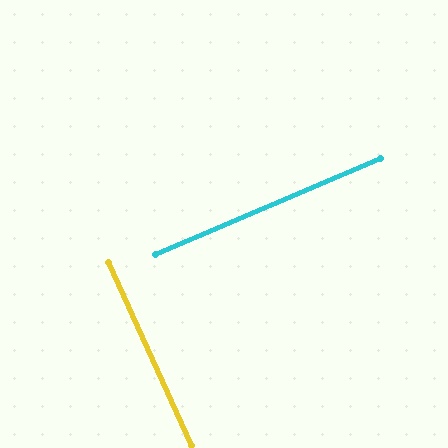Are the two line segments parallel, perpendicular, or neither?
Perpendicular — they meet at approximately 89°.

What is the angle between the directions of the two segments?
Approximately 89 degrees.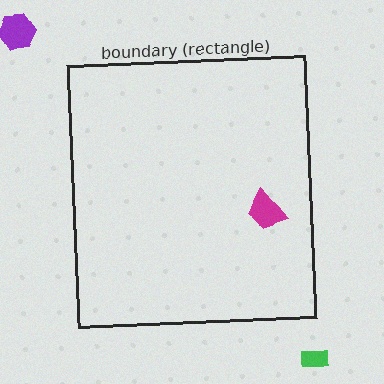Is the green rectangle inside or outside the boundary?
Outside.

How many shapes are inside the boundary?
1 inside, 2 outside.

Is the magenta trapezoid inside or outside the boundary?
Inside.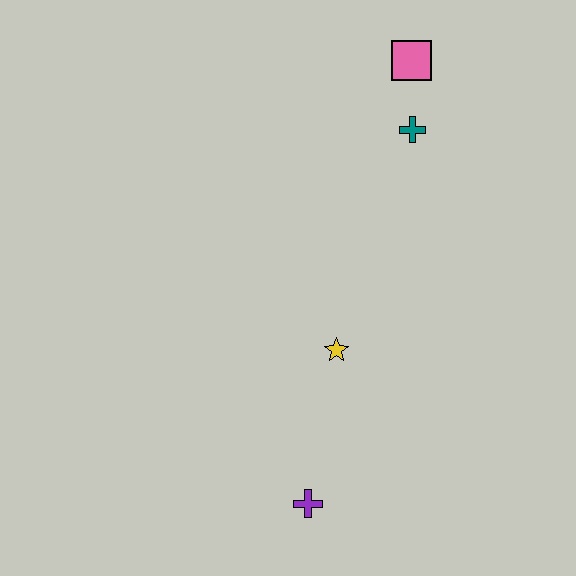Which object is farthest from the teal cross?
The purple cross is farthest from the teal cross.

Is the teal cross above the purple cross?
Yes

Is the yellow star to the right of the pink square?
No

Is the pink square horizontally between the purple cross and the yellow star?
No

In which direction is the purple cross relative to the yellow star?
The purple cross is below the yellow star.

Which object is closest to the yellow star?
The purple cross is closest to the yellow star.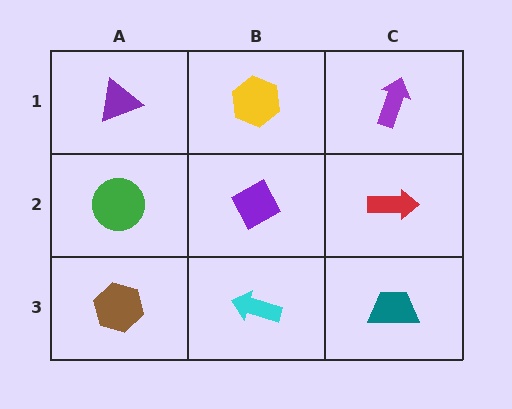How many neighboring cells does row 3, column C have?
2.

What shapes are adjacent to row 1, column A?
A green circle (row 2, column A), a yellow hexagon (row 1, column B).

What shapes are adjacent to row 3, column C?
A red arrow (row 2, column C), a cyan arrow (row 3, column B).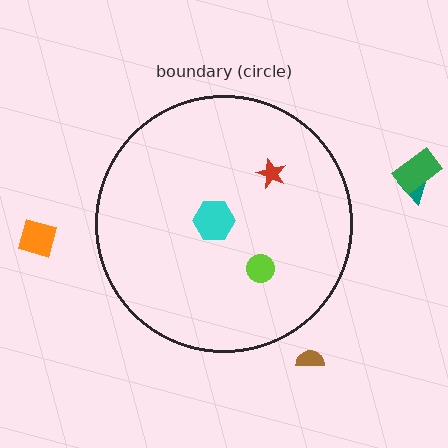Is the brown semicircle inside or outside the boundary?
Outside.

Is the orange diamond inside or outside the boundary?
Outside.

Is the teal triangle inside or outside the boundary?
Outside.